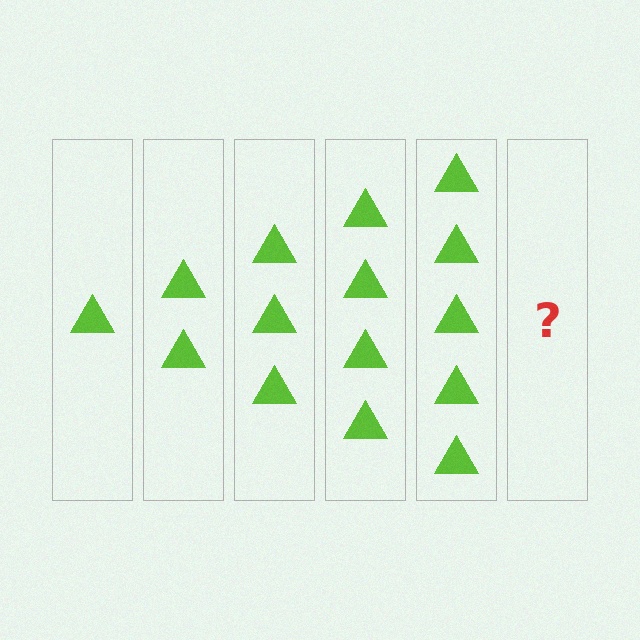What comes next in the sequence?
The next element should be 6 triangles.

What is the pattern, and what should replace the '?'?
The pattern is that each step adds one more triangle. The '?' should be 6 triangles.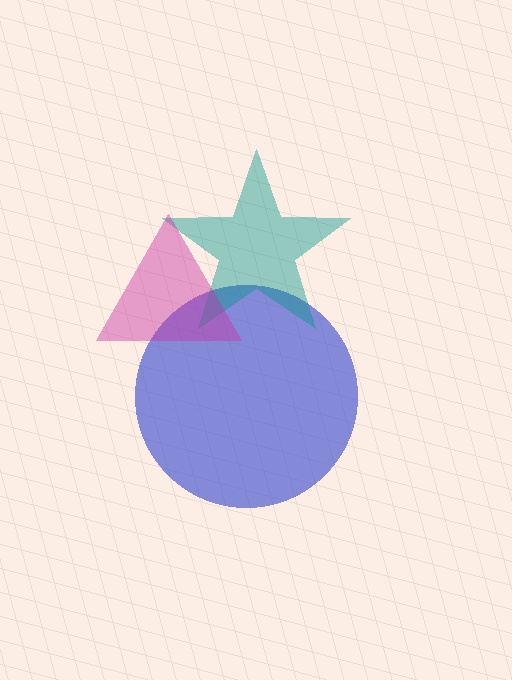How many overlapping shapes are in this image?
There are 3 overlapping shapes in the image.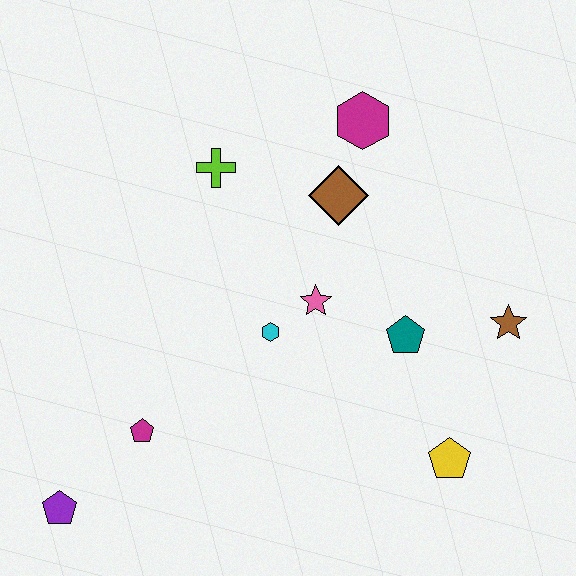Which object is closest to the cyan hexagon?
The pink star is closest to the cyan hexagon.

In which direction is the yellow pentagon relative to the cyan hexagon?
The yellow pentagon is to the right of the cyan hexagon.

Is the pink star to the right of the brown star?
No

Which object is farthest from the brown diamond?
The purple pentagon is farthest from the brown diamond.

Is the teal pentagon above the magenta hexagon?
No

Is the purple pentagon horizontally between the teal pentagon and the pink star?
No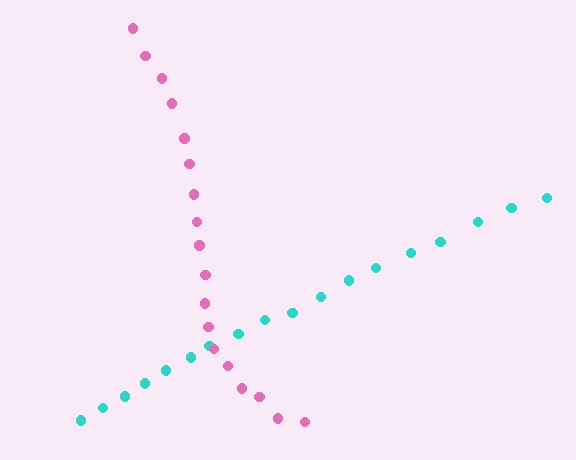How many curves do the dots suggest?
There are 2 distinct paths.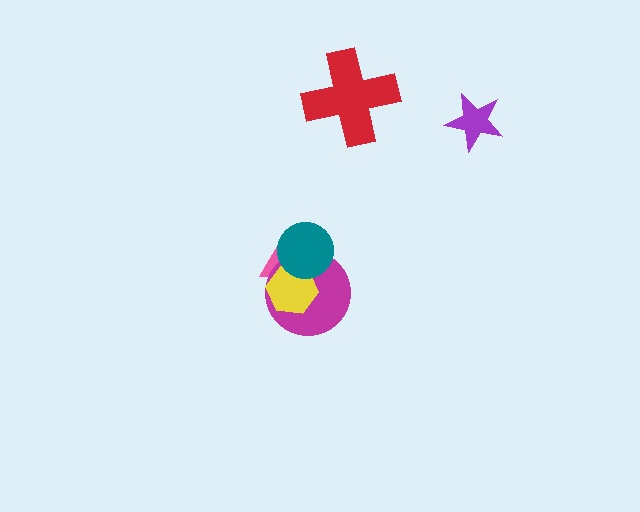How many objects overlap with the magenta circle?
3 objects overlap with the magenta circle.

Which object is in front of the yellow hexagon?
The teal circle is in front of the yellow hexagon.